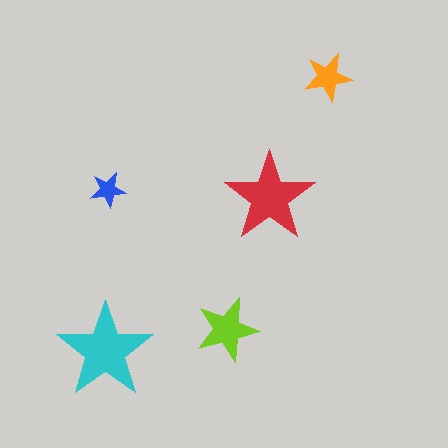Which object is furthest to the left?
The cyan star is leftmost.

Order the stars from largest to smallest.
the cyan one, the red one, the lime one, the orange one, the blue one.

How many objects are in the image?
There are 5 objects in the image.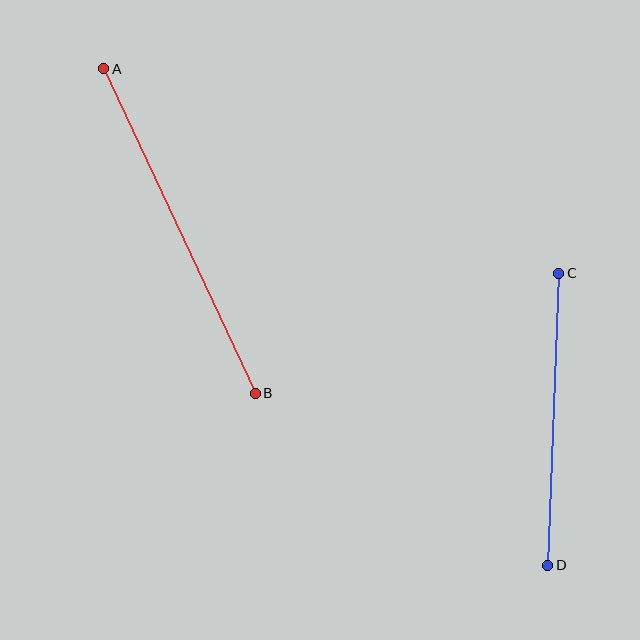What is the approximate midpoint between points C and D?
The midpoint is at approximately (553, 419) pixels.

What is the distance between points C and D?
The distance is approximately 292 pixels.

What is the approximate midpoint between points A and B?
The midpoint is at approximately (180, 231) pixels.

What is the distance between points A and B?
The distance is approximately 358 pixels.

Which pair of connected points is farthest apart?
Points A and B are farthest apart.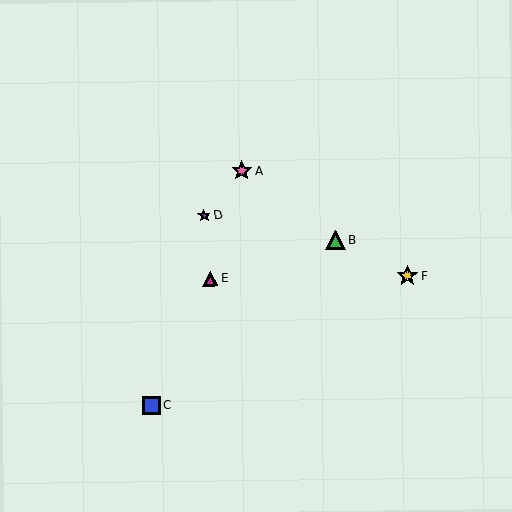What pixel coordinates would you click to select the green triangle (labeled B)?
Click at (336, 240) to select the green triangle B.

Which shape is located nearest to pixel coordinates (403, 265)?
The yellow star (labeled F) at (408, 276) is nearest to that location.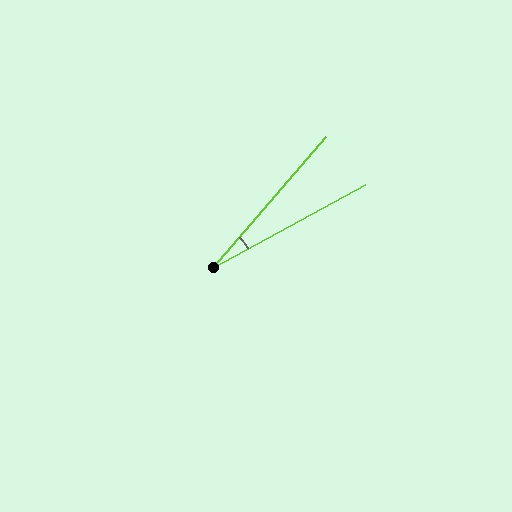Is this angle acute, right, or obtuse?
It is acute.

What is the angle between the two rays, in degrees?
Approximately 21 degrees.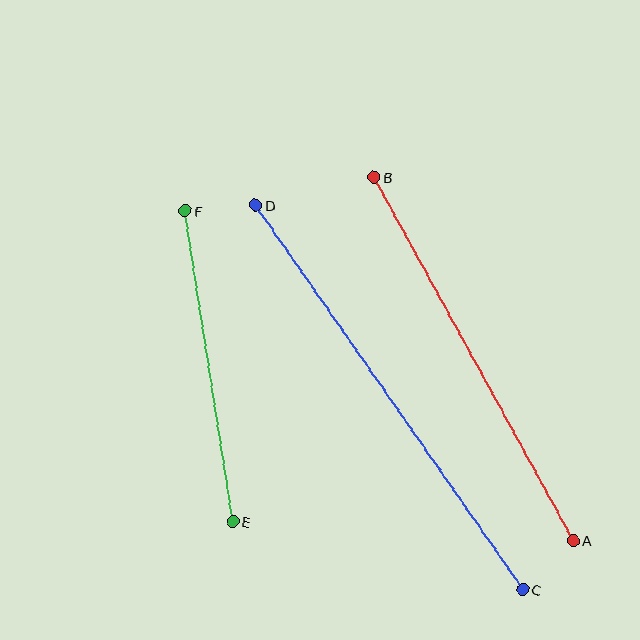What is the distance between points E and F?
The distance is approximately 315 pixels.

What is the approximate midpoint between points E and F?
The midpoint is at approximately (209, 366) pixels.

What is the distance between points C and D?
The distance is approximately 468 pixels.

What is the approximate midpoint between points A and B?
The midpoint is at approximately (474, 359) pixels.